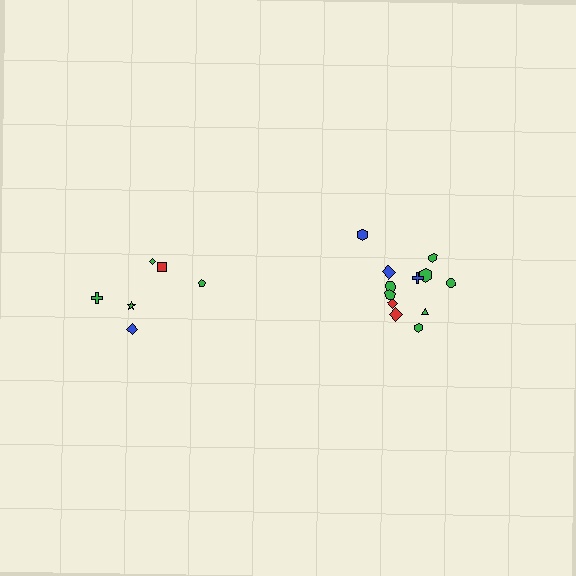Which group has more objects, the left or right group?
The right group.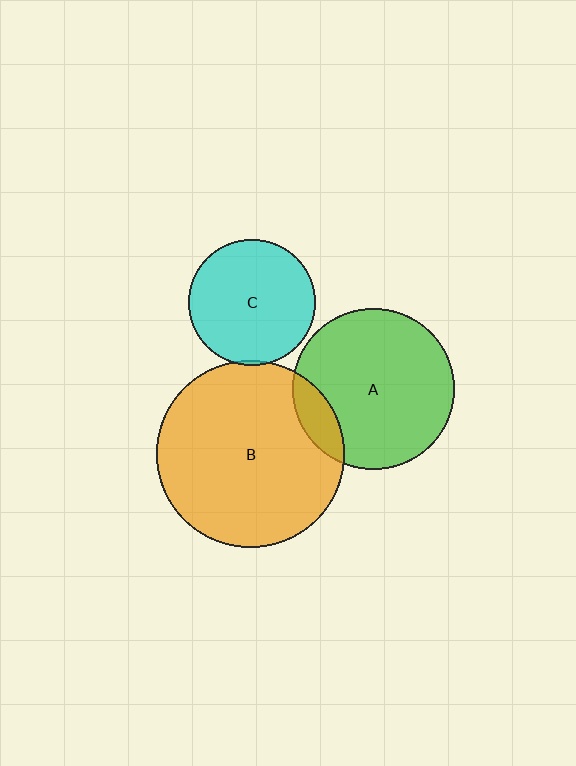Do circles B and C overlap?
Yes.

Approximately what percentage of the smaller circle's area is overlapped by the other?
Approximately 5%.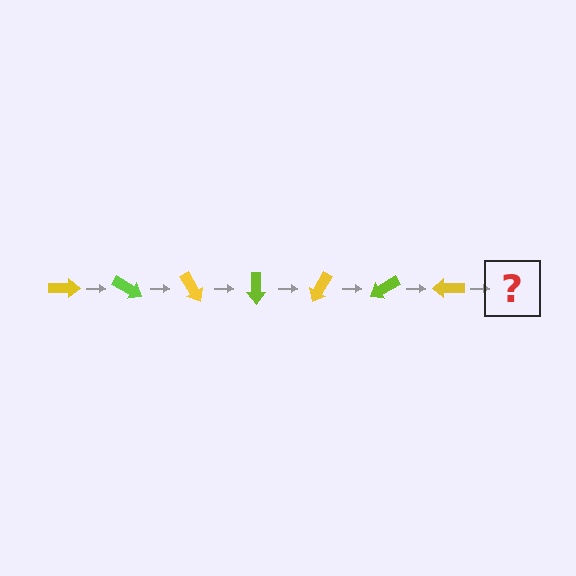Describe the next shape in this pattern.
It should be a lime arrow, rotated 210 degrees from the start.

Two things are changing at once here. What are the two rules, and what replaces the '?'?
The two rules are that it rotates 30 degrees each step and the color cycles through yellow and lime. The '?' should be a lime arrow, rotated 210 degrees from the start.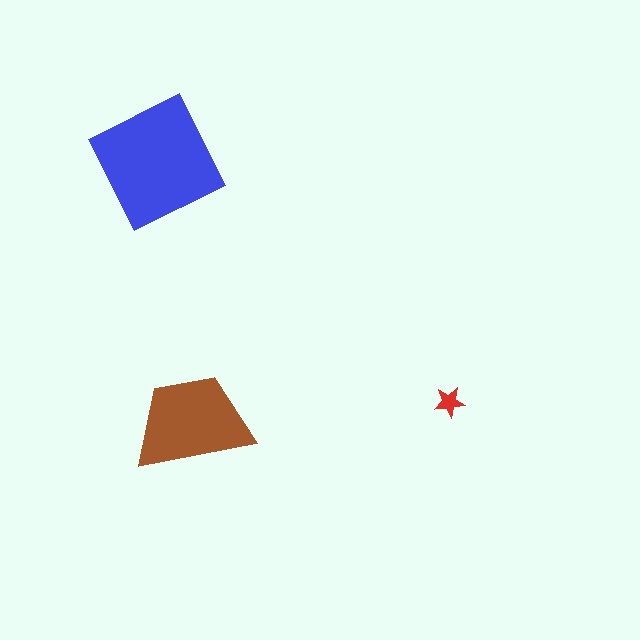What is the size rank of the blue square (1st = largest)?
1st.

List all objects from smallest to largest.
The red star, the brown trapezoid, the blue square.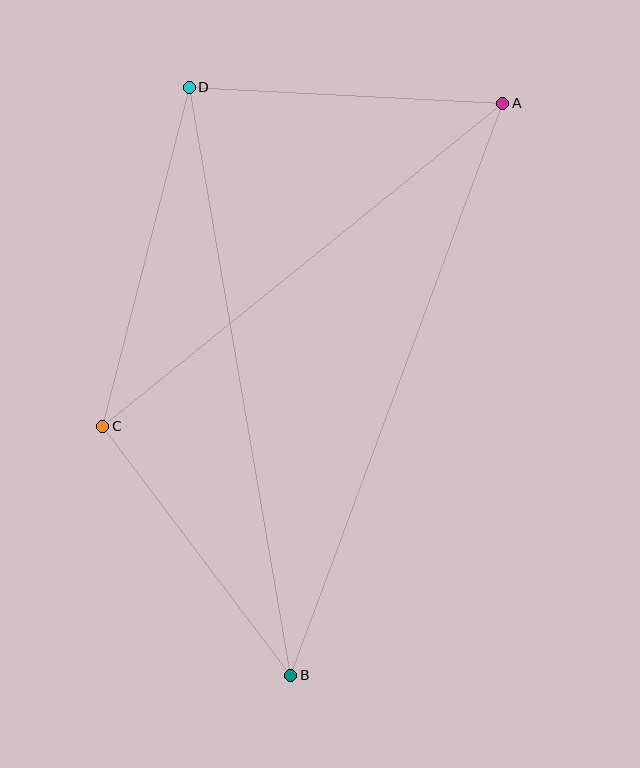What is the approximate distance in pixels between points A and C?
The distance between A and C is approximately 514 pixels.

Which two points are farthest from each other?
Points A and B are farthest from each other.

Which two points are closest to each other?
Points B and C are closest to each other.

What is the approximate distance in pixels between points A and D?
The distance between A and D is approximately 314 pixels.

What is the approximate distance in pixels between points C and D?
The distance between C and D is approximately 350 pixels.